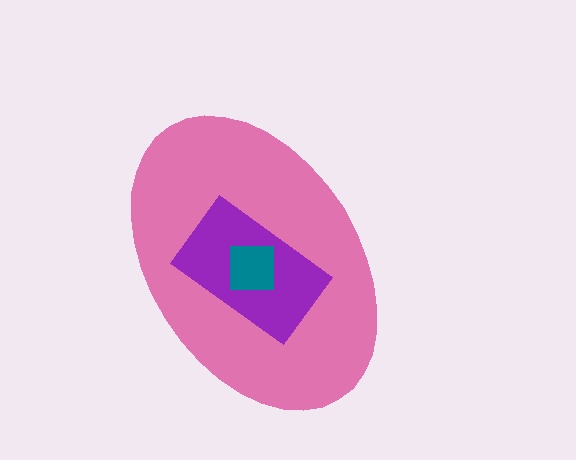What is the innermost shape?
The teal square.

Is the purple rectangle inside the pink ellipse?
Yes.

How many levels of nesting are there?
3.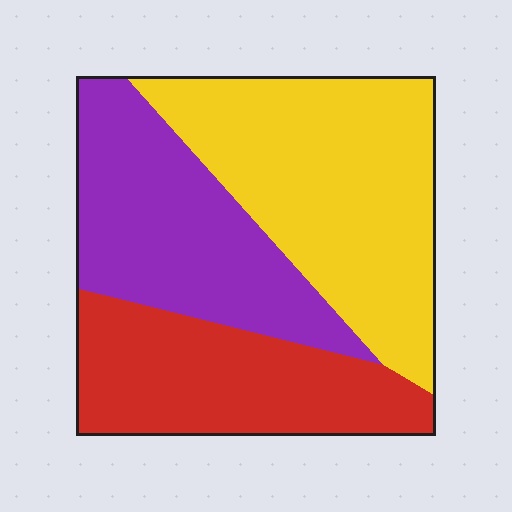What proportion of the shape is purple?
Purple takes up about one third (1/3) of the shape.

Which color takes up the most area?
Yellow, at roughly 40%.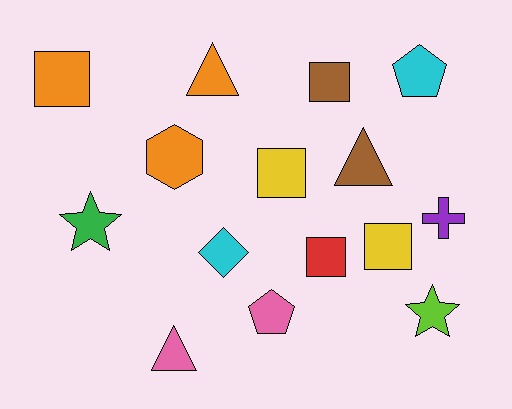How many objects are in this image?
There are 15 objects.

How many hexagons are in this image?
There is 1 hexagon.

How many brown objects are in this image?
There are 2 brown objects.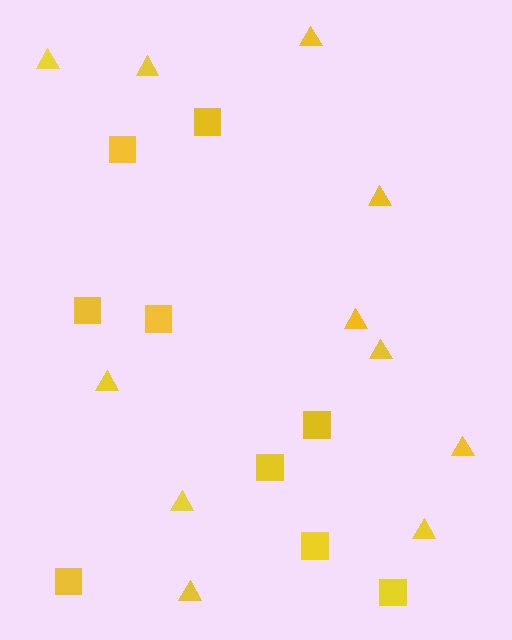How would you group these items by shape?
There are 2 groups: one group of squares (9) and one group of triangles (11).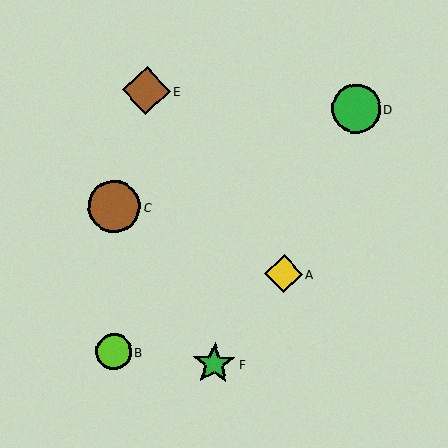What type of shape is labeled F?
Shape F is a green star.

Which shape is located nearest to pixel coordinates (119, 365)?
The lime circle (labeled B) at (114, 352) is nearest to that location.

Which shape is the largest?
The brown circle (labeled C) is the largest.